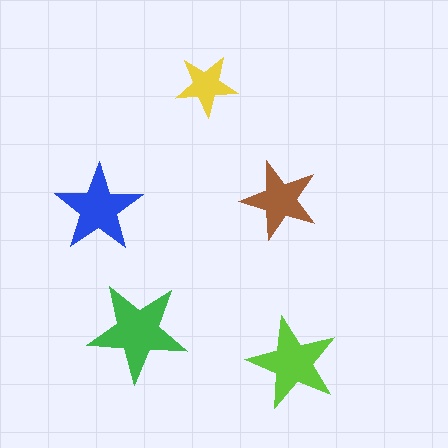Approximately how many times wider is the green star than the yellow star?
About 1.5 times wider.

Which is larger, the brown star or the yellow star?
The brown one.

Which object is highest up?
The yellow star is topmost.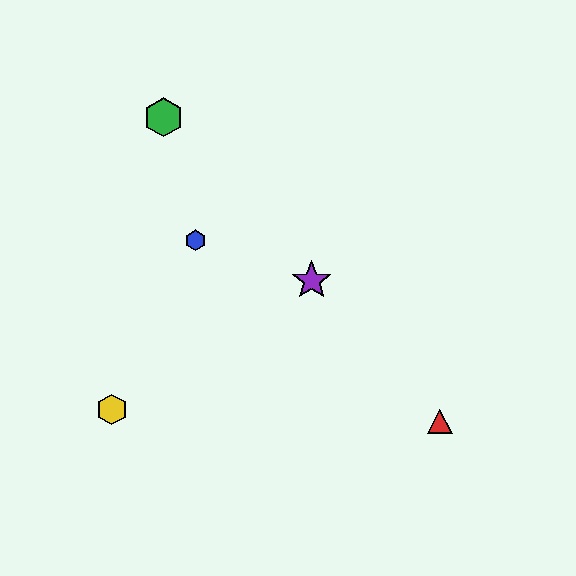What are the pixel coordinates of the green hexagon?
The green hexagon is at (164, 117).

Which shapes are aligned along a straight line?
The red triangle, the green hexagon, the purple star are aligned along a straight line.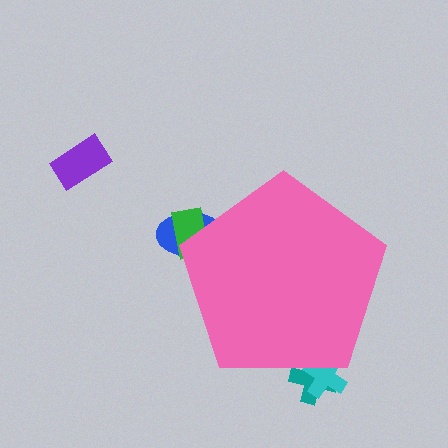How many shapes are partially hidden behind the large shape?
4 shapes are partially hidden.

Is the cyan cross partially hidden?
Yes, the cyan cross is partially hidden behind the pink pentagon.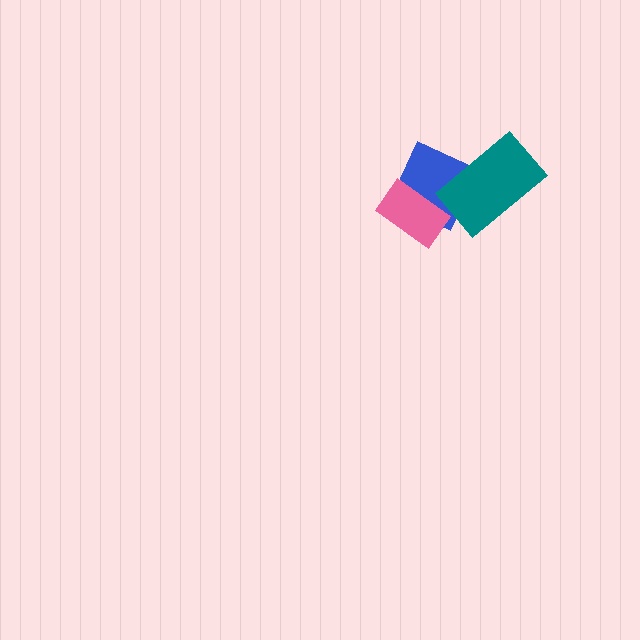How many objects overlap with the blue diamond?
2 objects overlap with the blue diamond.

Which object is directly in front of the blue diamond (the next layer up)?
The pink rectangle is directly in front of the blue diamond.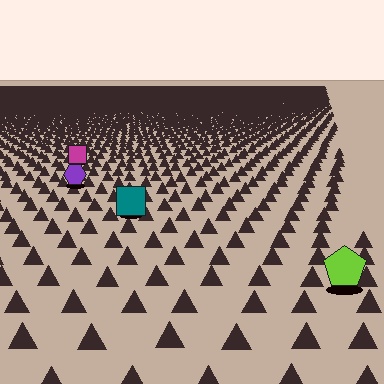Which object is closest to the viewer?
The lime pentagon is closest. The texture marks near it are larger and more spread out.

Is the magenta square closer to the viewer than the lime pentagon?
No. The lime pentagon is closer — you can tell from the texture gradient: the ground texture is coarser near it.